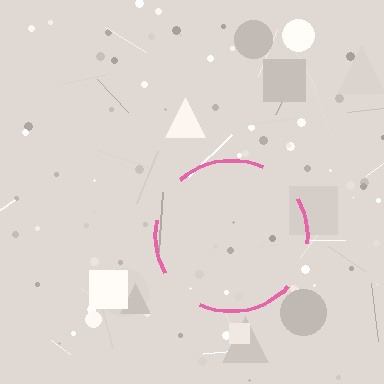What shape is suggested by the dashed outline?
The dashed outline suggests a circle.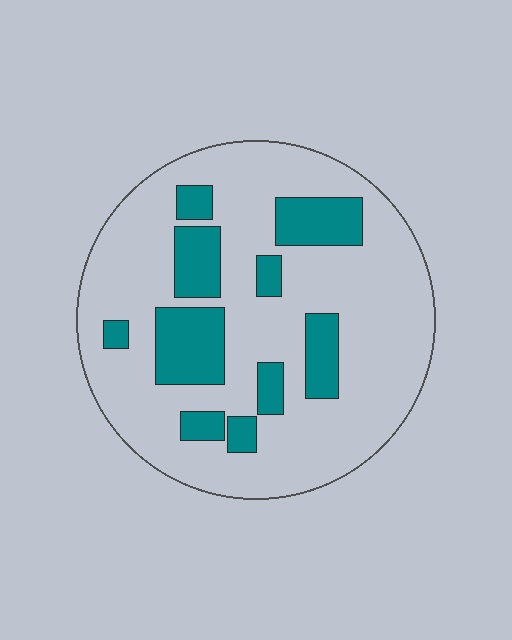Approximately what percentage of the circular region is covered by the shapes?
Approximately 25%.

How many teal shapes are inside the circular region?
10.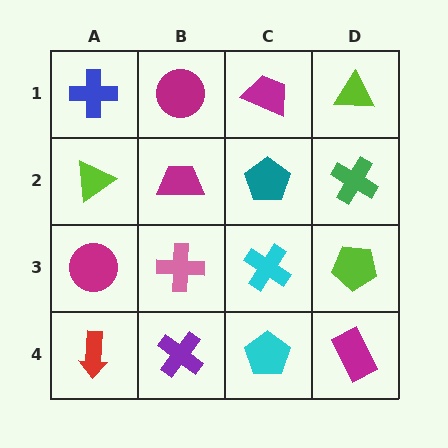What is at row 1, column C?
A magenta trapezoid.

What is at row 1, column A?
A blue cross.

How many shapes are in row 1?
4 shapes.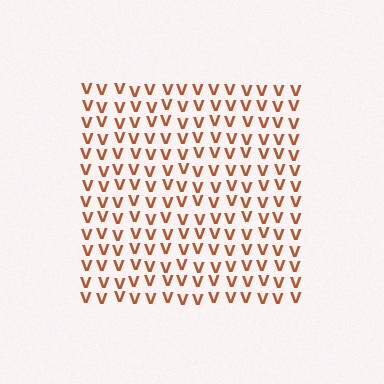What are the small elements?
The small elements are letter V's.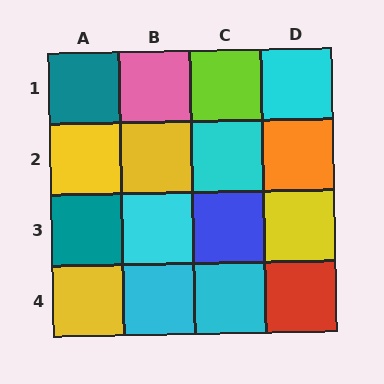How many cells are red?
1 cell is red.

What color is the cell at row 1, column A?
Teal.